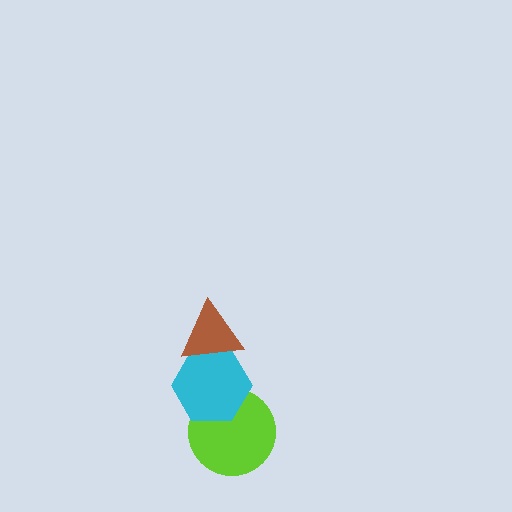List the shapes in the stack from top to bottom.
From top to bottom: the brown triangle, the cyan hexagon, the lime circle.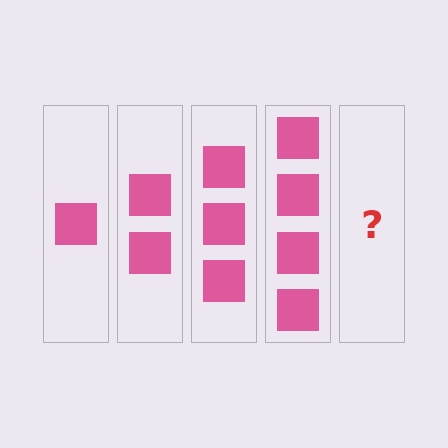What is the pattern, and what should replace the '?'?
The pattern is that each step adds one more square. The '?' should be 5 squares.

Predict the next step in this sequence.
The next step is 5 squares.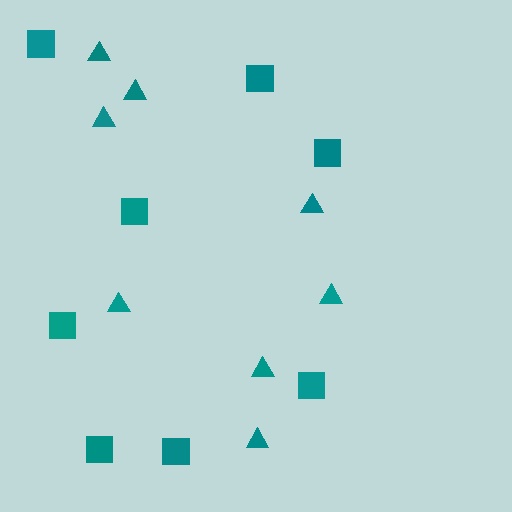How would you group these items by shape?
There are 2 groups: one group of squares (8) and one group of triangles (8).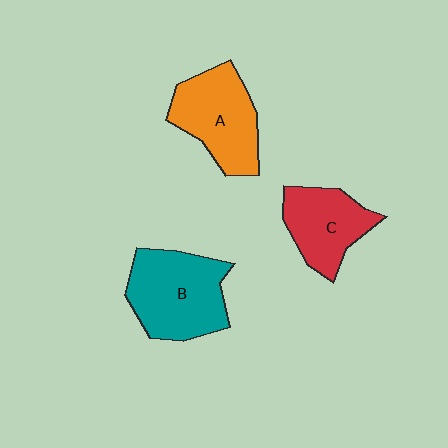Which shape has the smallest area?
Shape C (red).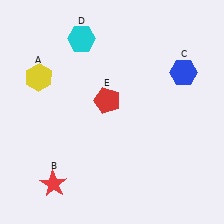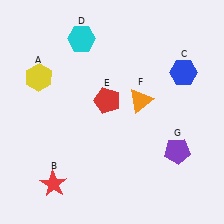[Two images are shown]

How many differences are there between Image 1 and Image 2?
There are 2 differences between the two images.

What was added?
An orange triangle (F), a purple pentagon (G) were added in Image 2.